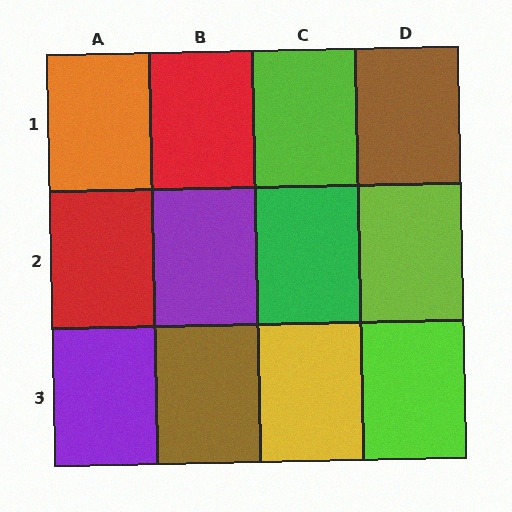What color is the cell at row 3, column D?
Lime.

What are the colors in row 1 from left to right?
Orange, red, lime, brown.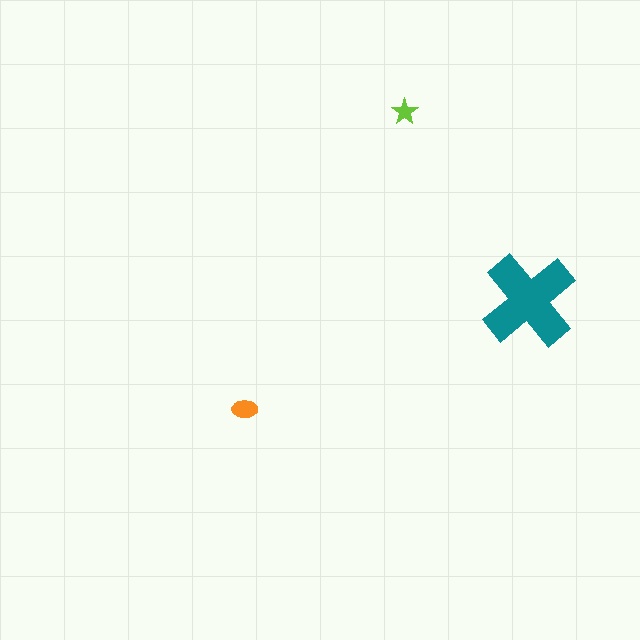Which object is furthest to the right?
The teal cross is rightmost.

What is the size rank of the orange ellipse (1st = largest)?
2nd.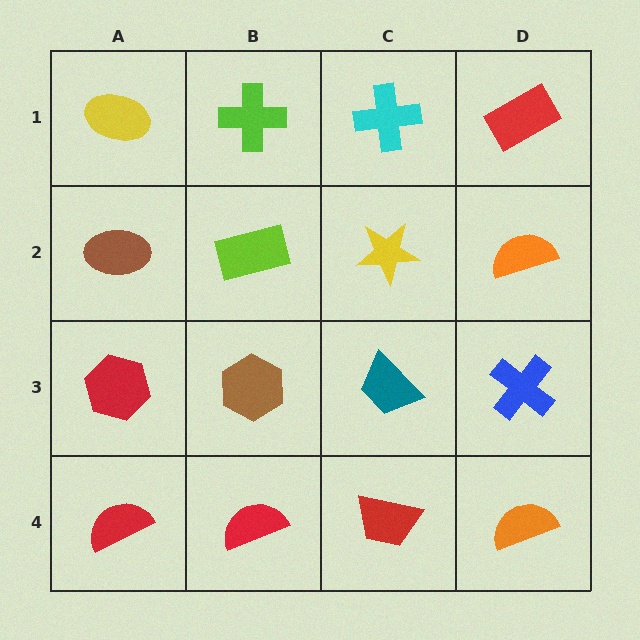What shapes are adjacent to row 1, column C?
A yellow star (row 2, column C), a lime cross (row 1, column B), a red rectangle (row 1, column D).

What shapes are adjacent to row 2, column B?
A lime cross (row 1, column B), a brown hexagon (row 3, column B), a brown ellipse (row 2, column A), a yellow star (row 2, column C).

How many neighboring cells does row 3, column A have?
3.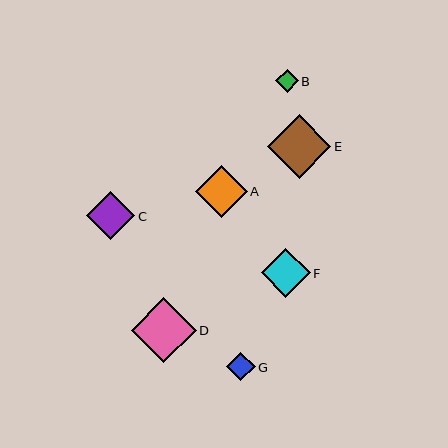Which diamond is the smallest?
Diamond B is the smallest with a size of approximately 22 pixels.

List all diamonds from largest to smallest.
From largest to smallest: D, E, A, F, C, G, B.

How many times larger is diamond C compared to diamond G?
Diamond C is approximately 1.7 times the size of diamond G.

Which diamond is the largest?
Diamond D is the largest with a size of approximately 65 pixels.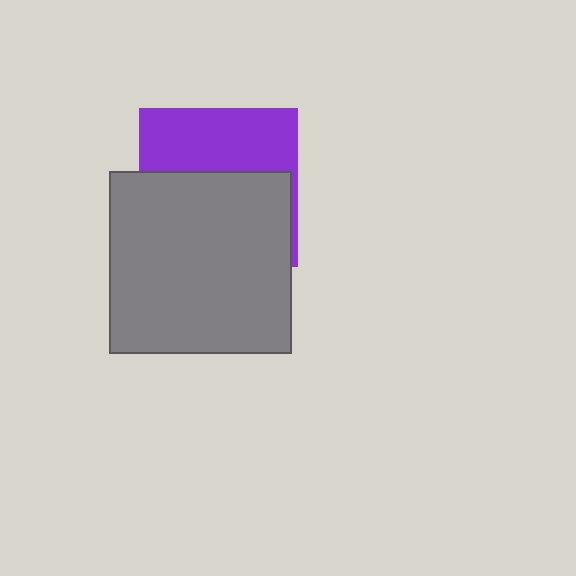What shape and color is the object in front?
The object in front is a gray square.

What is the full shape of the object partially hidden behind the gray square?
The partially hidden object is a purple square.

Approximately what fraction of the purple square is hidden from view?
Roughly 58% of the purple square is hidden behind the gray square.